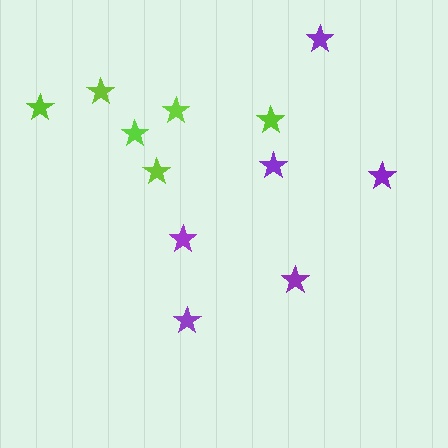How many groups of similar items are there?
There are 2 groups: one group of lime stars (6) and one group of purple stars (6).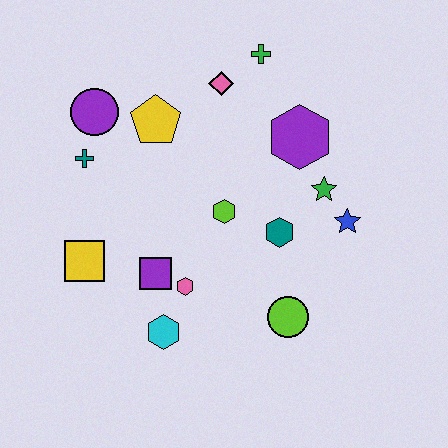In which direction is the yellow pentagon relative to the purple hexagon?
The yellow pentagon is to the left of the purple hexagon.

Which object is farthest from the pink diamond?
The cyan hexagon is farthest from the pink diamond.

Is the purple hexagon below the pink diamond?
Yes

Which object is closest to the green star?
The blue star is closest to the green star.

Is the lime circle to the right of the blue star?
No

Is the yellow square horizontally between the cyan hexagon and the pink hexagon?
No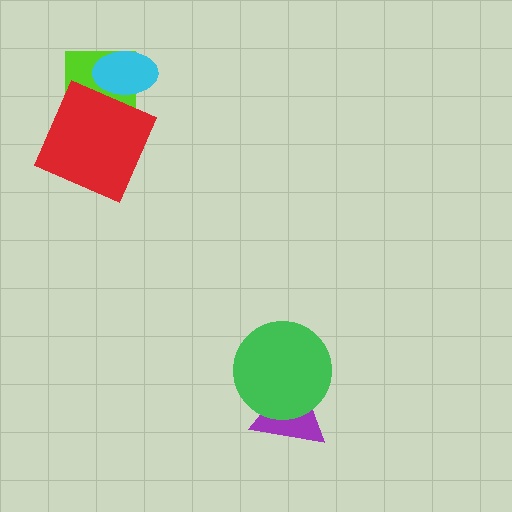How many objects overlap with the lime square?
2 objects overlap with the lime square.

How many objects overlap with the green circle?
1 object overlaps with the green circle.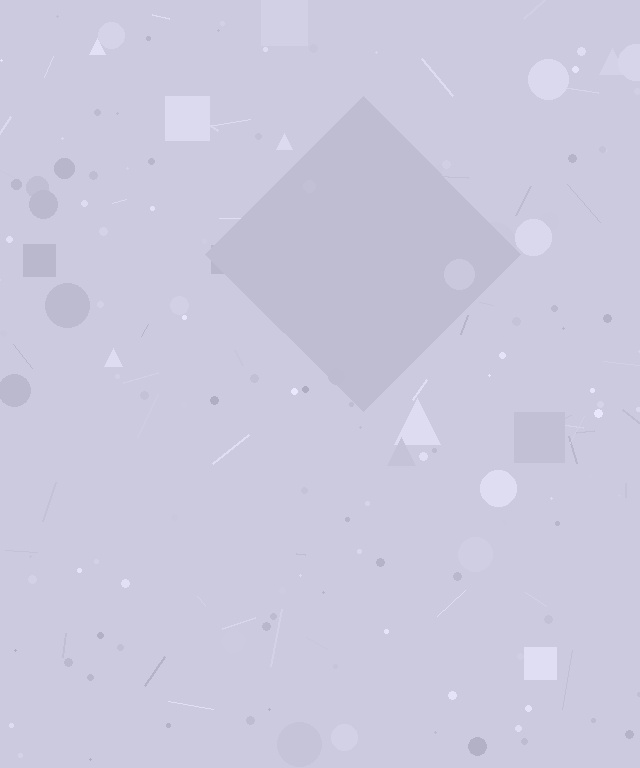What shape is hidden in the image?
A diamond is hidden in the image.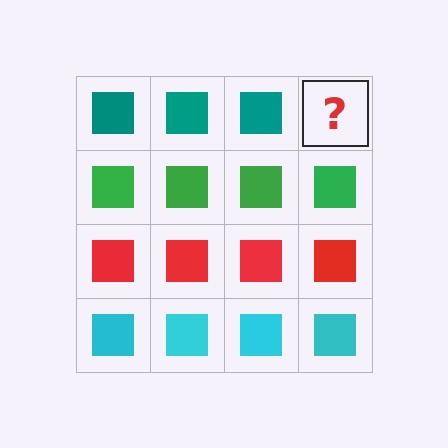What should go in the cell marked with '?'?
The missing cell should contain a teal square.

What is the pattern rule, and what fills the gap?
The rule is that each row has a consistent color. The gap should be filled with a teal square.